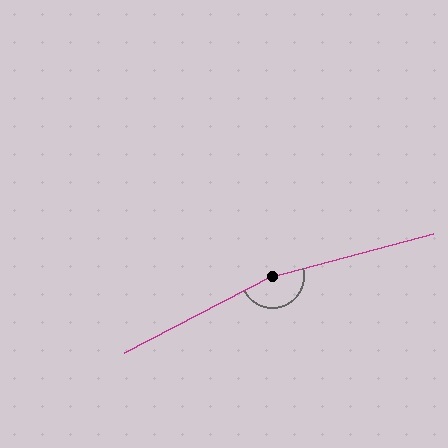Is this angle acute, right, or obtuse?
It is obtuse.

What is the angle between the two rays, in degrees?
Approximately 167 degrees.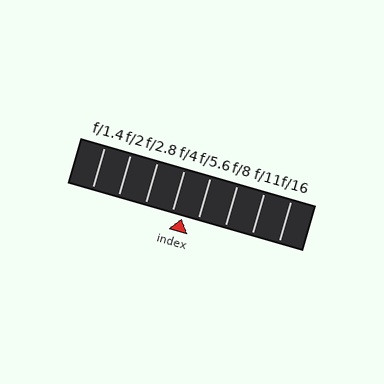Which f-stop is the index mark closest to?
The index mark is closest to f/4.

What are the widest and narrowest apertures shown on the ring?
The widest aperture shown is f/1.4 and the narrowest is f/16.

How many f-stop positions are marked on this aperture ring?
There are 8 f-stop positions marked.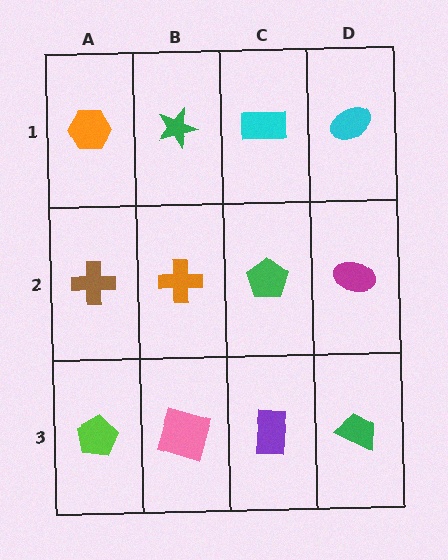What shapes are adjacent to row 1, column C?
A green pentagon (row 2, column C), a green star (row 1, column B), a cyan ellipse (row 1, column D).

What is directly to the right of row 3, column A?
A pink square.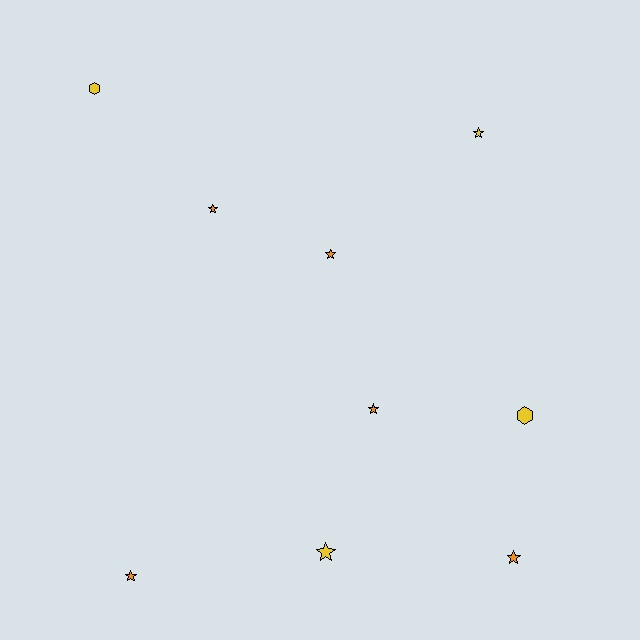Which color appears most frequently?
Orange, with 5 objects.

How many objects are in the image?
There are 9 objects.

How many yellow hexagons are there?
There are 2 yellow hexagons.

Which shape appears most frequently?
Star, with 7 objects.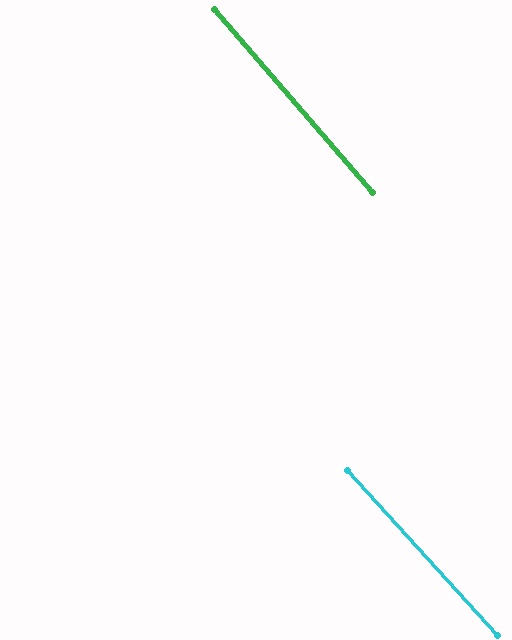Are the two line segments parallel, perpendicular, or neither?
Parallel — their directions differ by only 1.5°.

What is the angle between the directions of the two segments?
Approximately 2 degrees.